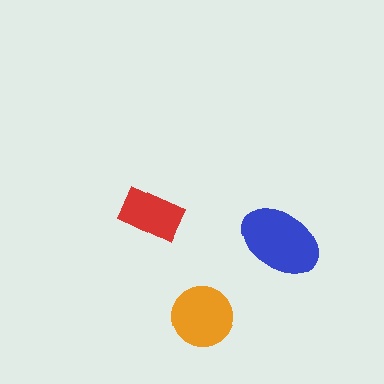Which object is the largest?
The blue ellipse.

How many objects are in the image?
There are 3 objects in the image.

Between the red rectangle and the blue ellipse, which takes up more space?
The blue ellipse.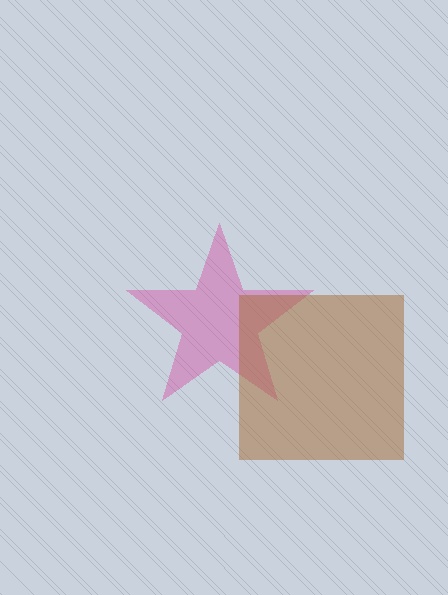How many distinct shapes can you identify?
There are 2 distinct shapes: a magenta star, a brown square.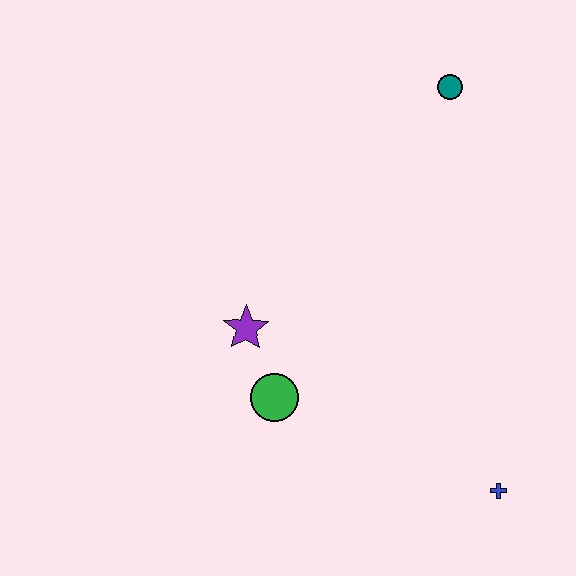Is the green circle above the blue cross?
Yes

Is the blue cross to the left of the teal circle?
No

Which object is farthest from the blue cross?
The teal circle is farthest from the blue cross.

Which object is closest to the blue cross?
The green circle is closest to the blue cross.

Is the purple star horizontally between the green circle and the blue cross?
No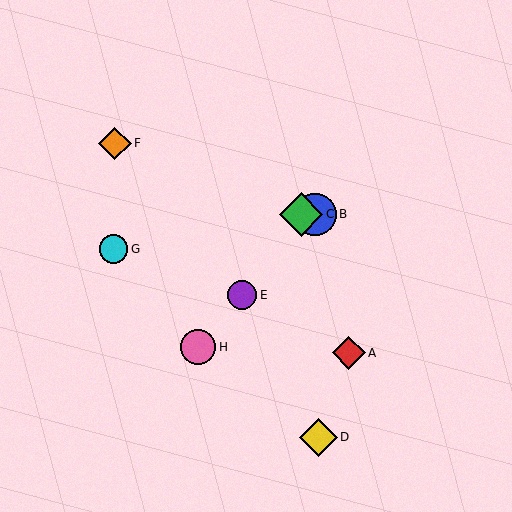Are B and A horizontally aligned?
No, B is at y≈214 and A is at y≈353.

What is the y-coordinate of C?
Object C is at y≈214.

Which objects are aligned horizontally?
Objects B, C are aligned horizontally.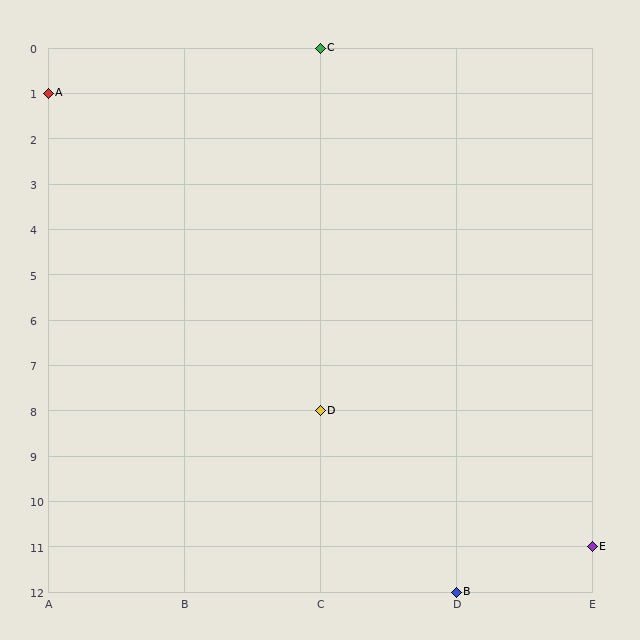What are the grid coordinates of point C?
Point C is at grid coordinates (C, 0).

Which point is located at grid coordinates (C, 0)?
Point C is at (C, 0).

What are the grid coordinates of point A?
Point A is at grid coordinates (A, 1).